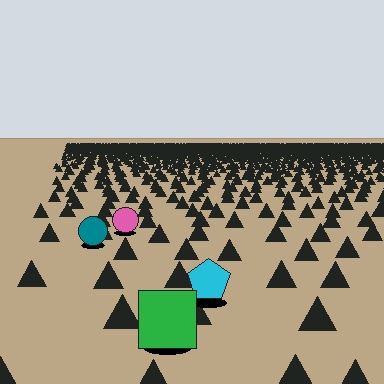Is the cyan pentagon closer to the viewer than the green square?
No. The green square is closer — you can tell from the texture gradient: the ground texture is coarser near it.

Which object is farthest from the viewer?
The pink circle is farthest from the viewer. It appears smaller and the ground texture around it is denser.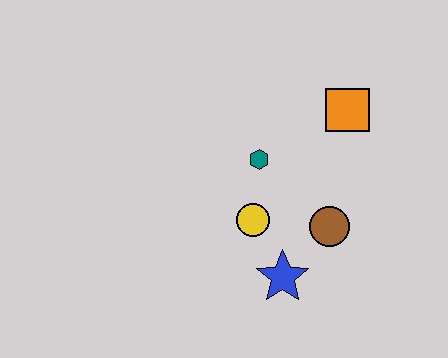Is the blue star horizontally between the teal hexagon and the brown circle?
Yes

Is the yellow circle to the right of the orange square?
No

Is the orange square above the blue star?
Yes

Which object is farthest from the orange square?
The blue star is farthest from the orange square.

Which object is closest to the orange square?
The teal hexagon is closest to the orange square.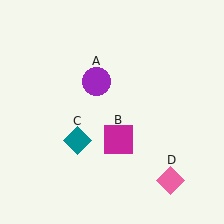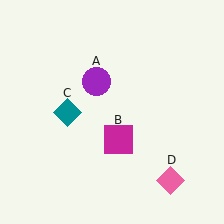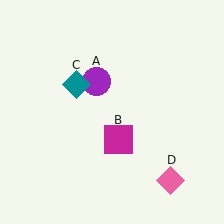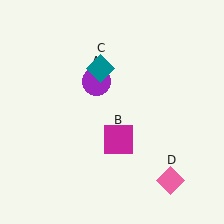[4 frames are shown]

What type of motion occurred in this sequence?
The teal diamond (object C) rotated clockwise around the center of the scene.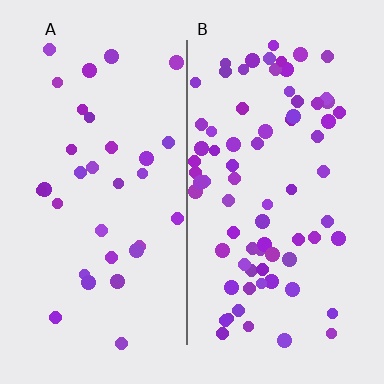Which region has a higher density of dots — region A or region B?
B (the right).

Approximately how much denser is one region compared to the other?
Approximately 2.3× — region B over region A.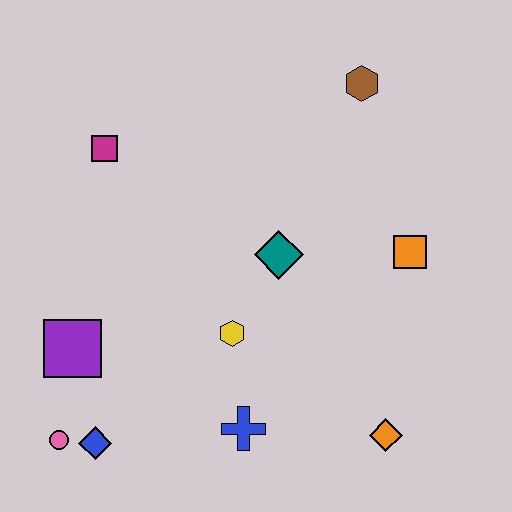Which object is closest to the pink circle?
The blue diamond is closest to the pink circle.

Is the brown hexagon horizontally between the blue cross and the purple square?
No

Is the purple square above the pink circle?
Yes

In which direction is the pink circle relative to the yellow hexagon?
The pink circle is to the left of the yellow hexagon.